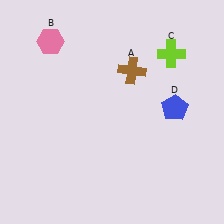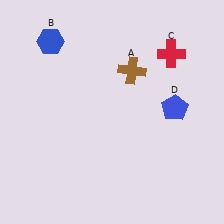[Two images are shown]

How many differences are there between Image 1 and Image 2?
There are 2 differences between the two images.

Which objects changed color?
B changed from pink to blue. C changed from lime to red.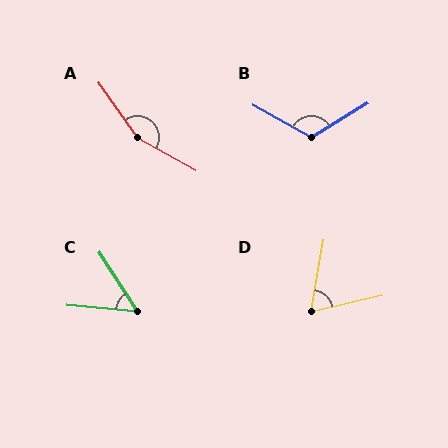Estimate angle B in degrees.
Approximately 119 degrees.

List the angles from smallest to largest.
C (52°), D (67°), B (119°), A (155°).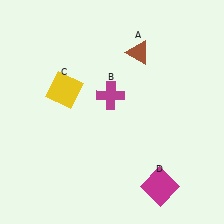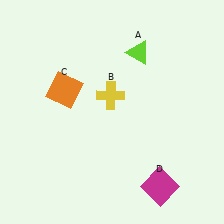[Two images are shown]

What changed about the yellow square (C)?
In Image 1, C is yellow. In Image 2, it changed to orange.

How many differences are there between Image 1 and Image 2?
There are 3 differences between the two images.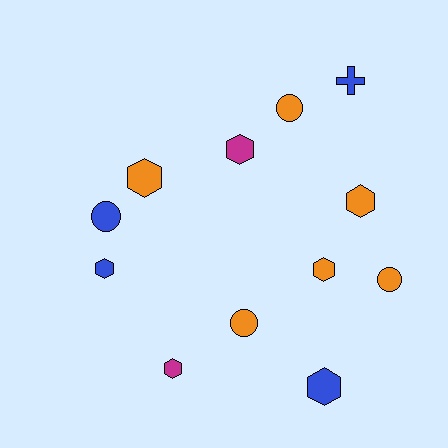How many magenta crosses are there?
There are no magenta crosses.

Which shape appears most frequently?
Hexagon, with 7 objects.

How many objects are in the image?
There are 12 objects.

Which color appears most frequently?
Orange, with 6 objects.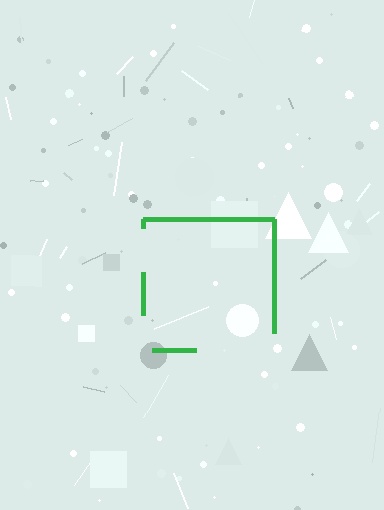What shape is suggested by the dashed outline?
The dashed outline suggests a square.